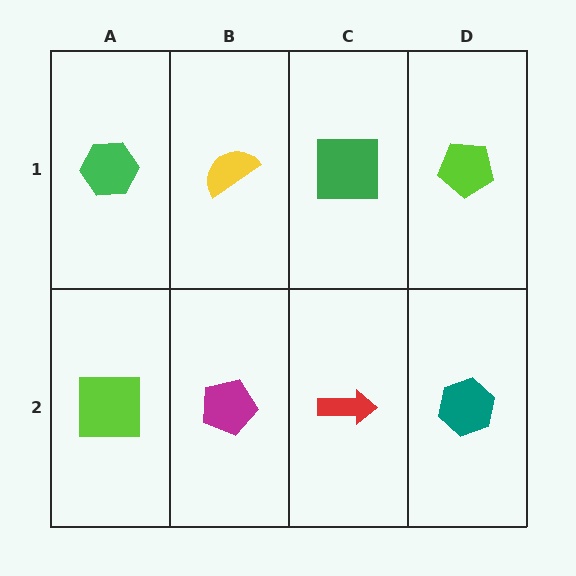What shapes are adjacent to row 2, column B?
A yellow semicircle (row 1, column B), a lime square (row 2, column A), a red arrow (row 2, column C).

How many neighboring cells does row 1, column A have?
2.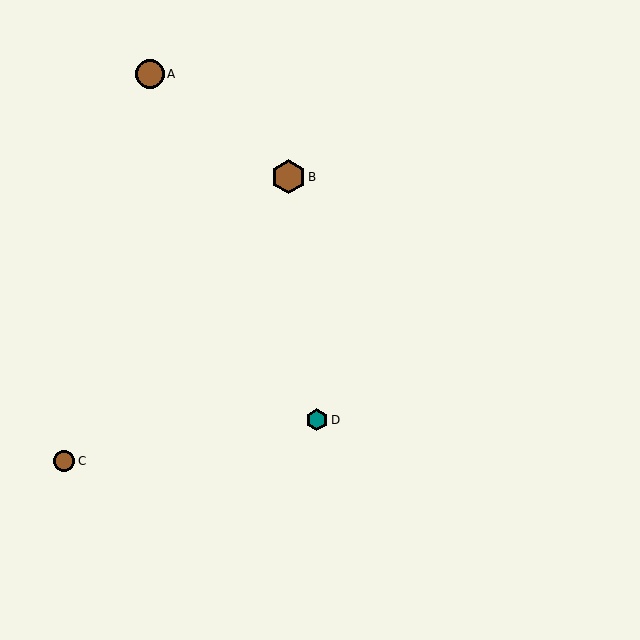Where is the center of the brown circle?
The center of the brown circle is at (150, 74).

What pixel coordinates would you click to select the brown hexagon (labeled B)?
Click at (288, 177) to select the brown hexagon B.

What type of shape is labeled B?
Shape B is a brown hexagon.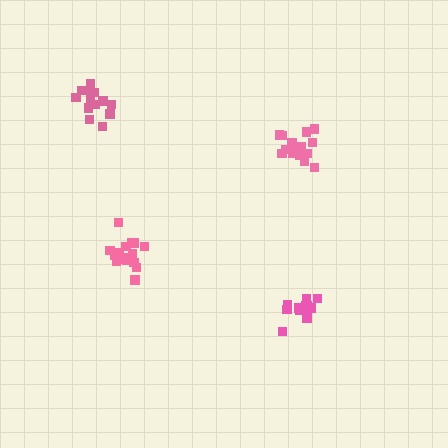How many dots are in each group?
Group 1: 15 dots, Group 2: 13 dots, Group 3: 19 dots, Group 4: 13 dots (60 total).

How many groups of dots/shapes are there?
There are 4 groups.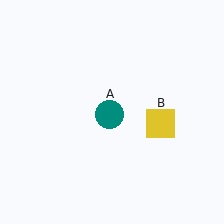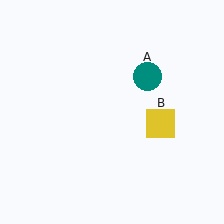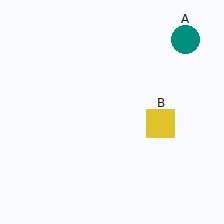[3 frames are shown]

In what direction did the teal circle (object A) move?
The teal circle (object A) moved up and to the right.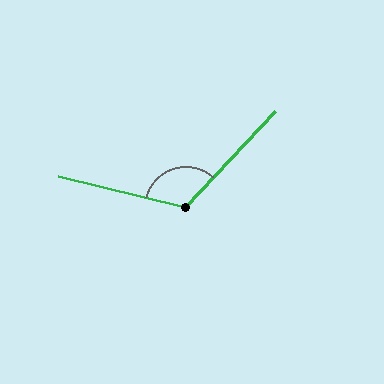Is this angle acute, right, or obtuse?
It is obtuse.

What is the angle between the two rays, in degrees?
Approximately 119 degrees.